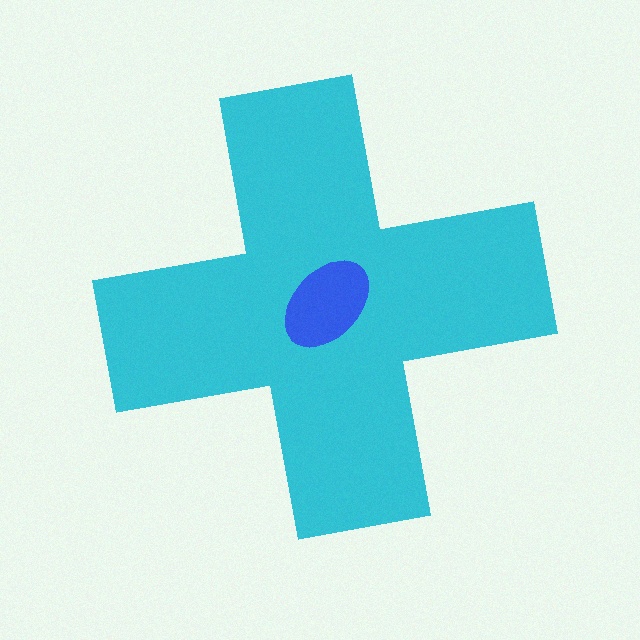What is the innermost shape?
The blue ellipse.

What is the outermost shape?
The cyan cross.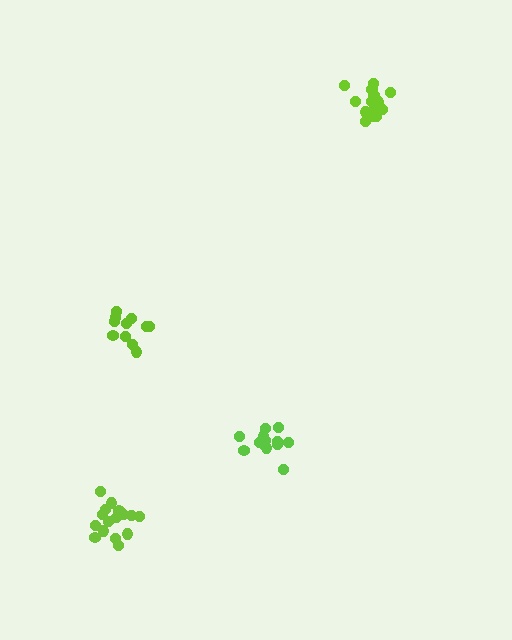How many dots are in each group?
Group 1: 16 dots, Group 2: 13 dots, Group 3: 11 dots, Group 4: 15 dots (55 total).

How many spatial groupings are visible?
There are 4 spatial groupings.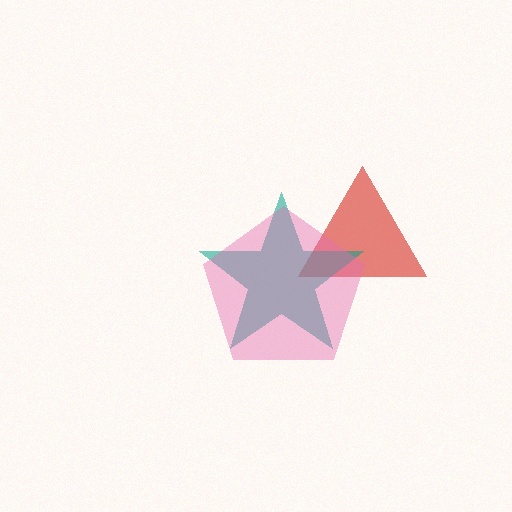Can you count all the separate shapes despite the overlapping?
Yes, there are 3 separate shapes.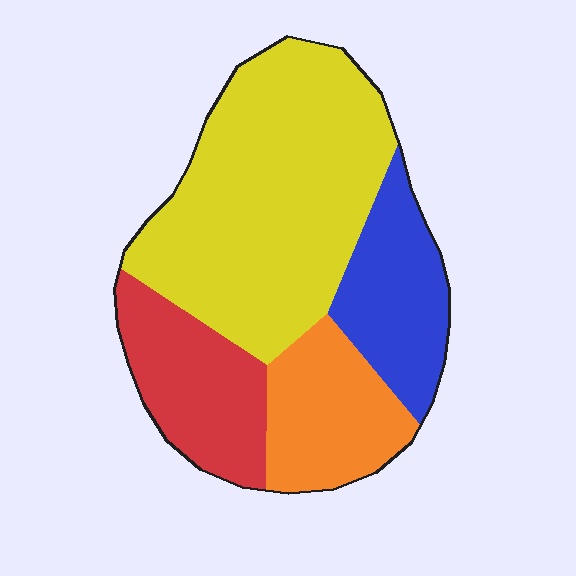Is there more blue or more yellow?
Yellow.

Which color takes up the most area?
Yellow, at roughly 50%.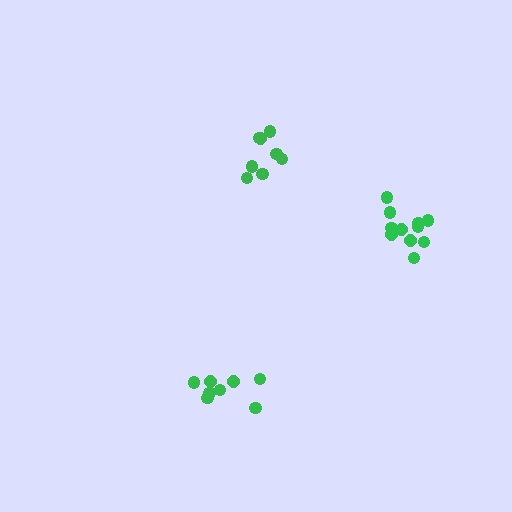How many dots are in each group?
Group 1: 11 dots, Group 2: 8 dots, Group 3: 8 dots (27 total).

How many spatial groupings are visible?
There are 3 spatial groupings.